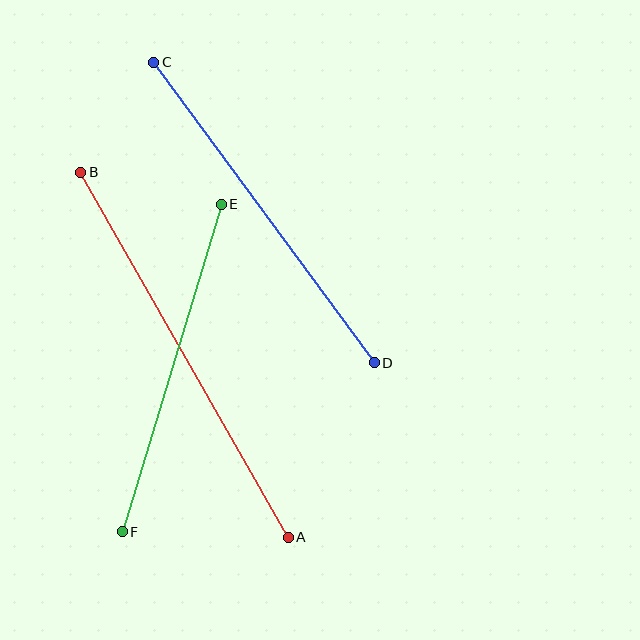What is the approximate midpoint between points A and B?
The midpoint is at approximately (184, 355) pixels.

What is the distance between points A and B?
The distance is approximately 420 pixels.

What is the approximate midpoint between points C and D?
The midpoint is at approximately (264, 212) pixels.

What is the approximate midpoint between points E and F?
The midpoint is at approximately (172, 368) pixels.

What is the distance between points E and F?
The distance is approximately 342 pixels.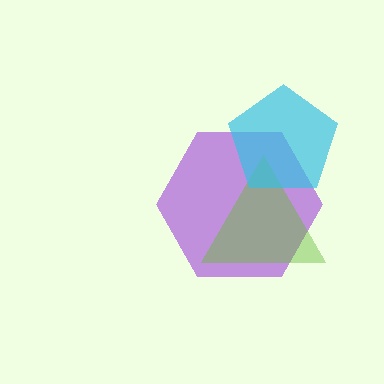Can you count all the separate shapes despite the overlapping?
Yes, there are 3 separate shapes.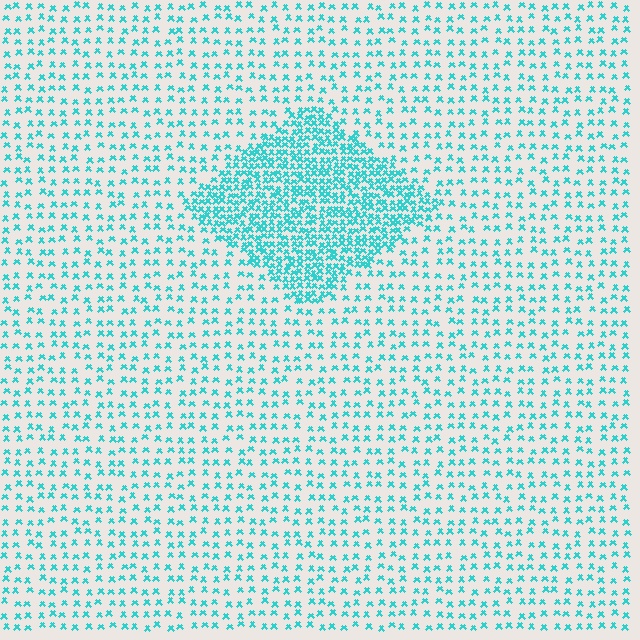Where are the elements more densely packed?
The elements are more densely packed inside the diamond boundary.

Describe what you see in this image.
The image contains small cyan elements arranged at two different densities. A diamond-shaped region is visible where the elements are more densely packed than the surrounding area.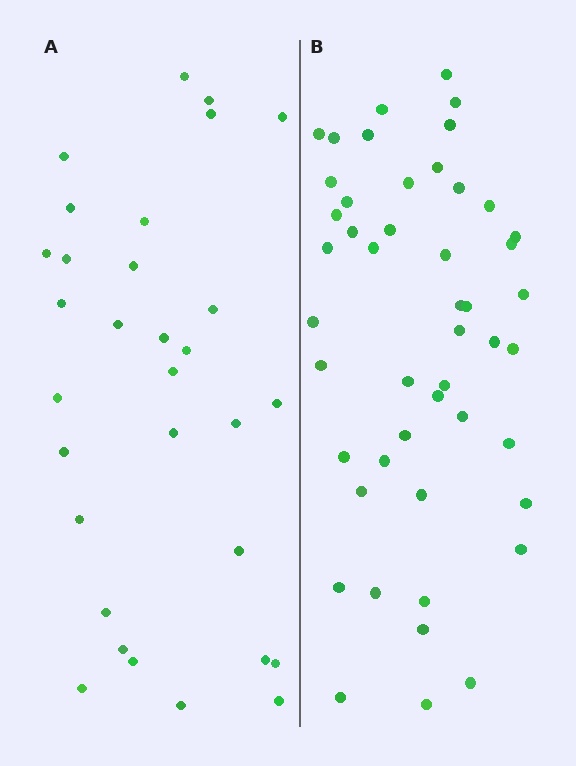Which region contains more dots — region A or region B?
Region B (the right region) has more dots.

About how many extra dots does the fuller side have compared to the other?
Region B has approximately 15 more dots than region A.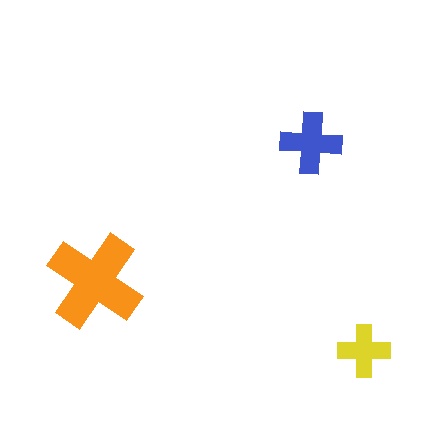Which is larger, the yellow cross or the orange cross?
The orange one.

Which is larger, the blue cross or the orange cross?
The orange one.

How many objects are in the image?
There are 3 objects in the image.